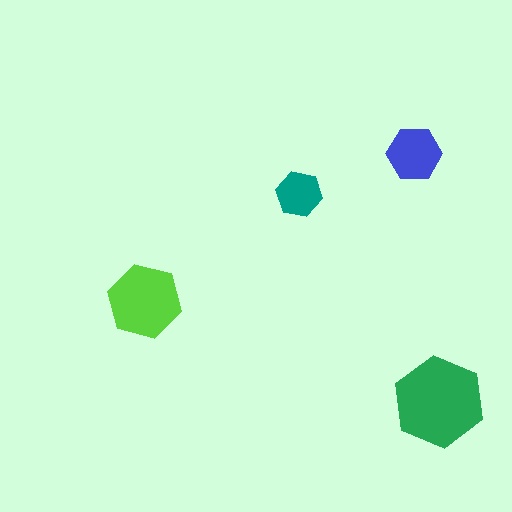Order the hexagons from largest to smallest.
the green one, the lime one, the blue one, the teal one.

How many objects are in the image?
There are 4 objects in the image.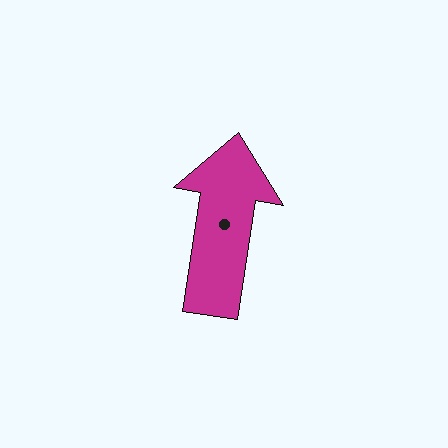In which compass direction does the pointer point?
North.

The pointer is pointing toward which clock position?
Roughly 12 o'clock.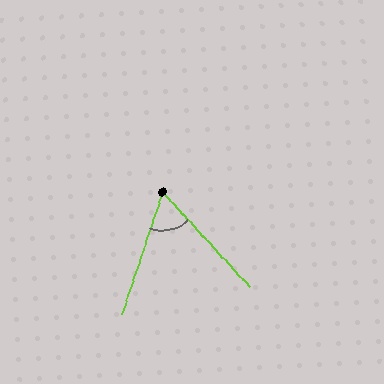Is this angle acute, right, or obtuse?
It is acute.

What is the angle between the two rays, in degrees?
Approximately 61 degrees.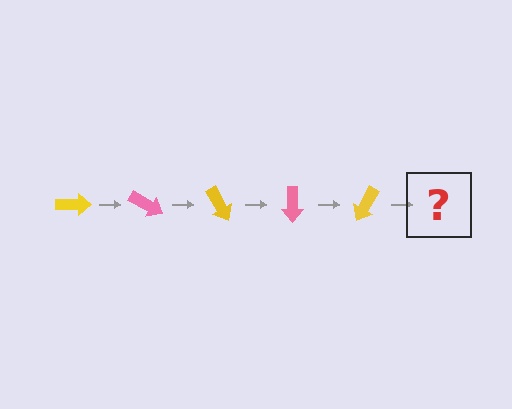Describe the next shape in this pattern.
It should be a pink arrow, rotated 150 degrees from the start.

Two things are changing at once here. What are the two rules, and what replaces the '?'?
The two rules are that it rotates 30 degrees each step and the color cycles through yellow and pink. The '?' should be a pink arrow, rotated 150 degrees from the start.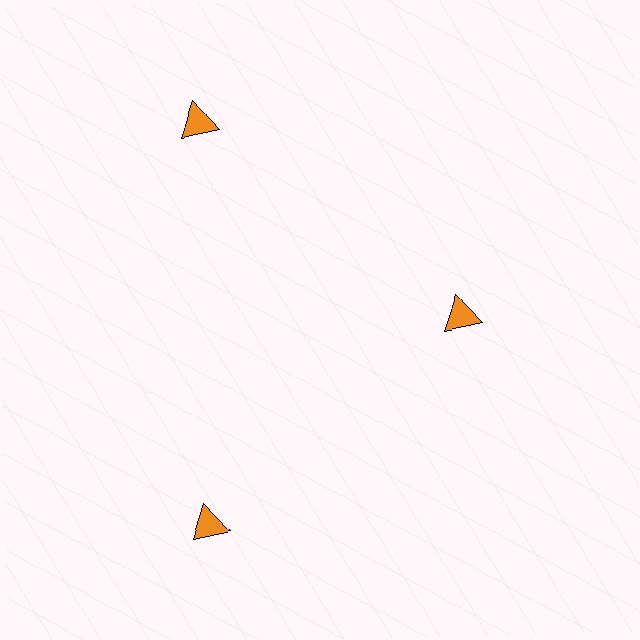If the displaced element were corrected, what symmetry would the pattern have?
It would have 3-fold rotational symmetry — the pattern would map onto itself every 120 degrees.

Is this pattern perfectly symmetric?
No. The 3 orange triangles are arranged in a ring, but one element near the 3 o'clock position is pulled inward toward the center, breaking the 3-fold rotational symmetry.